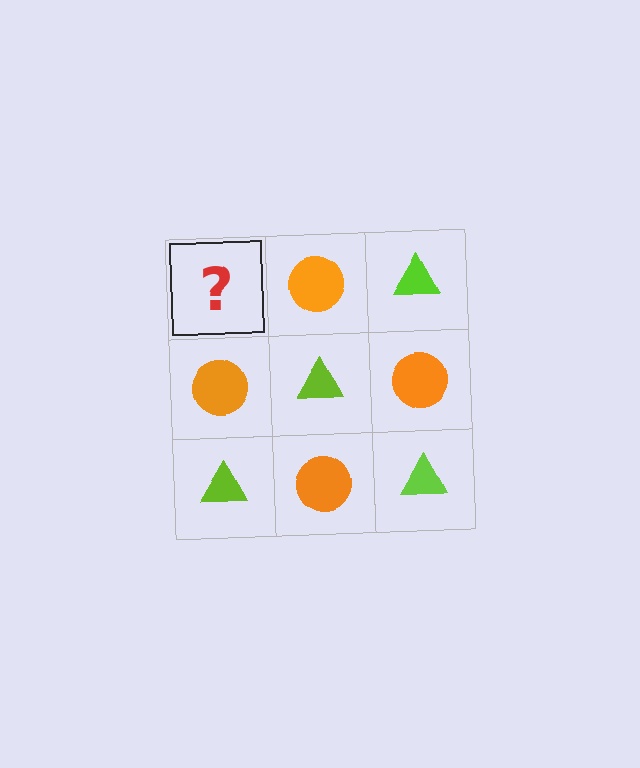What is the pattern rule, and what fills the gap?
The rule is that it alternates lime triangle and orange circle in a checkerboard pattern. The gap should be filled with a lime triangle.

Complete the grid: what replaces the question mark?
The question mark should be replaced with a lime triangle.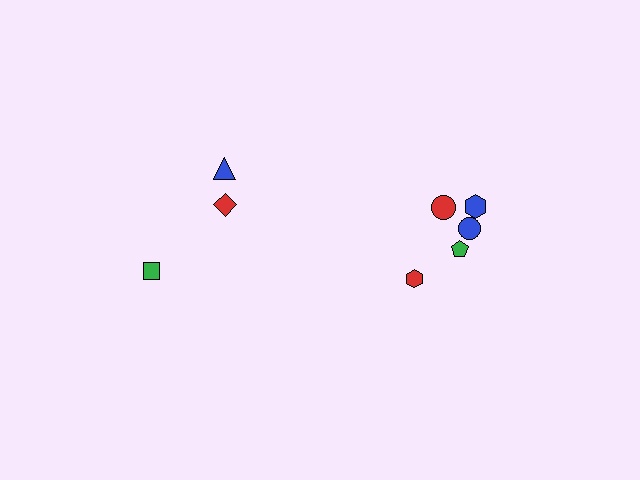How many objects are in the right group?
There are 5 objects.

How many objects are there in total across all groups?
There are 8 objects.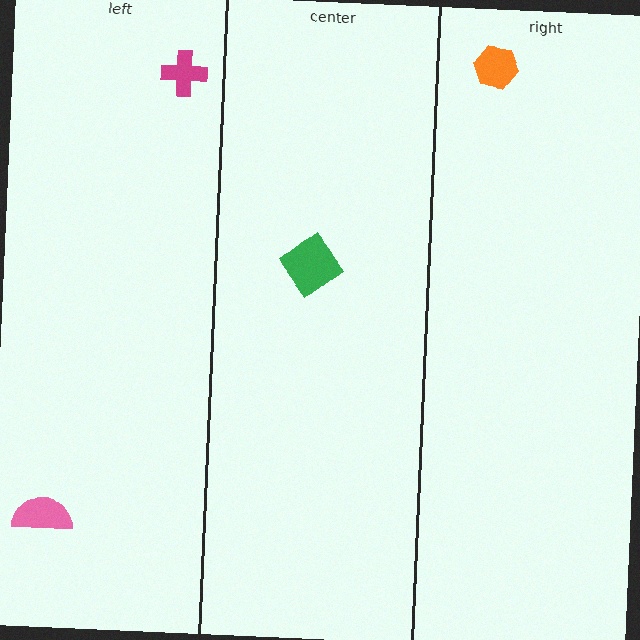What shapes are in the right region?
The orange hexagon.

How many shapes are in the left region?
2.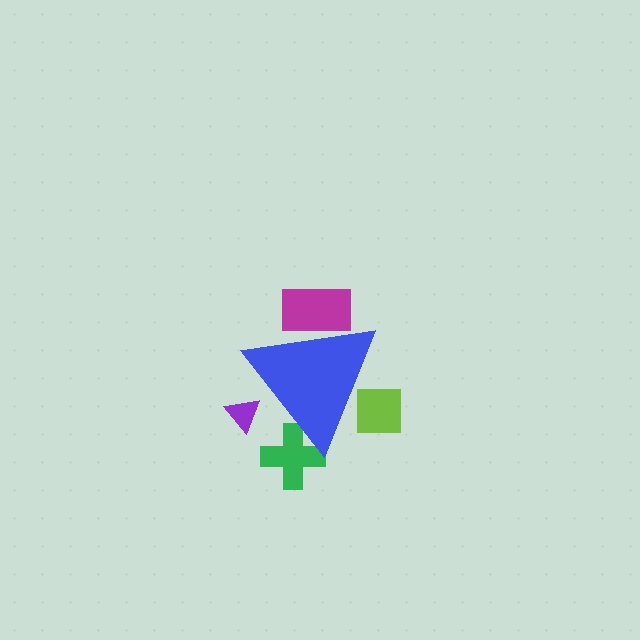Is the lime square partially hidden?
Yes, the lime square is partially hidden behind the blue triangle.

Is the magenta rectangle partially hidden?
Yes, the magenta rectangle is partially hidden behind the blue triangle.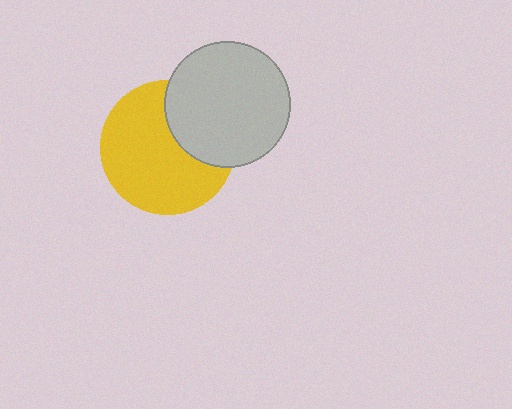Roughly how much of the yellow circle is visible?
Most of it is visible (roughly 70%).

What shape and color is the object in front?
The object in front is a light gray circle.